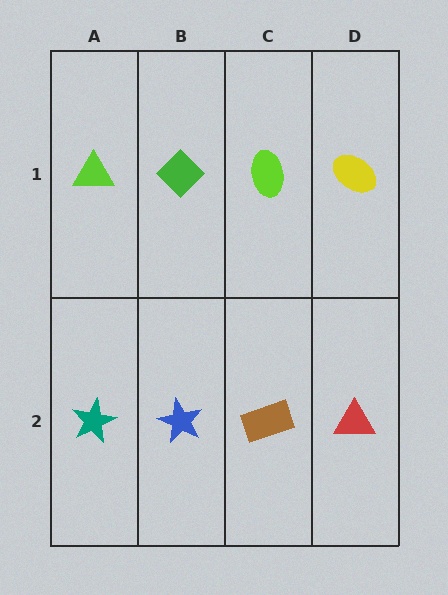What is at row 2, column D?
A red triangle.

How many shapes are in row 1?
4 shapes.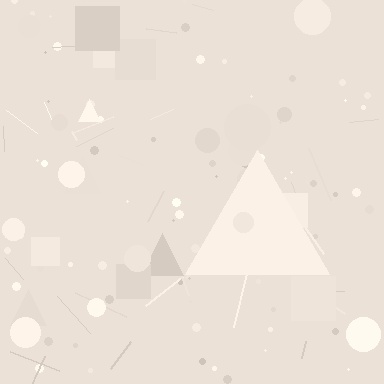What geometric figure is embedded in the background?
A triangle is embedded in the background.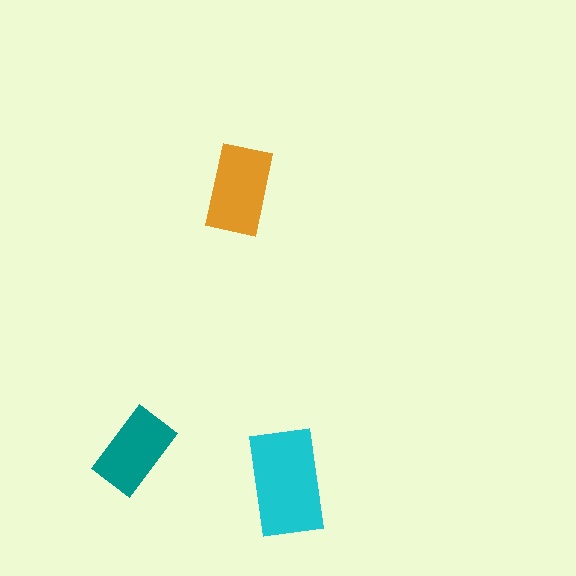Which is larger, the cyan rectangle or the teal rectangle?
The cyan one.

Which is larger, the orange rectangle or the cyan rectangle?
The cyan one.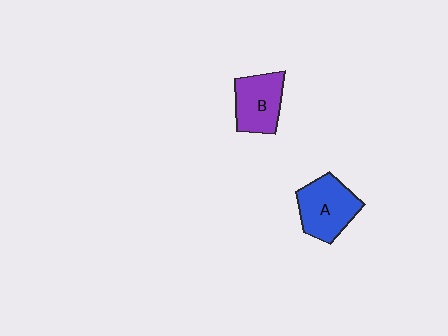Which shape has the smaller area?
Shape B (purple).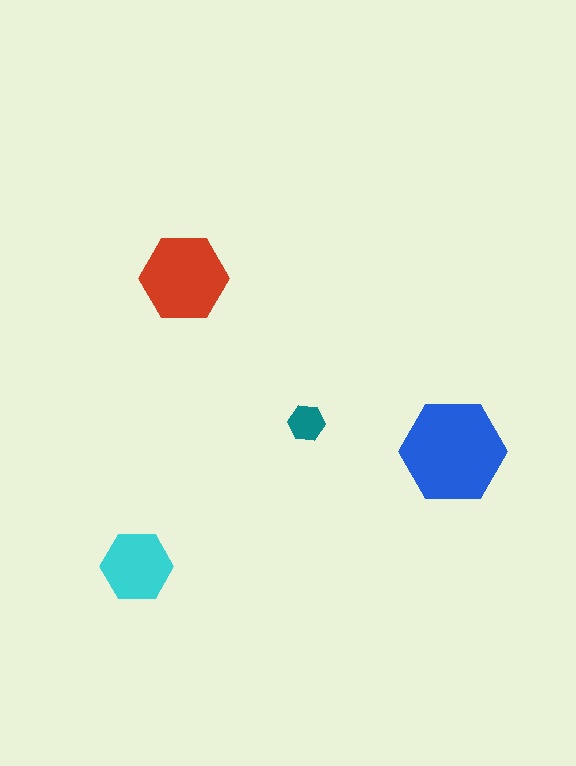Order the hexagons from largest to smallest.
the blue one, the red one, the cyan one, the teal one.